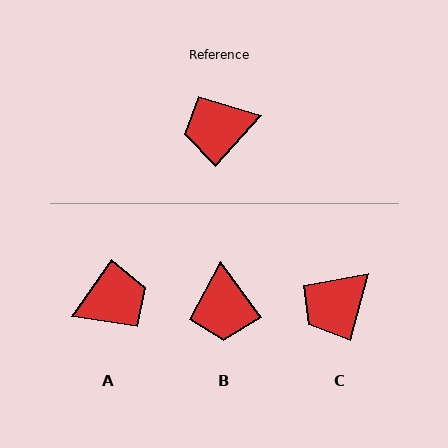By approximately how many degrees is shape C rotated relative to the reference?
Approximately 27 degrees counter-clockwise.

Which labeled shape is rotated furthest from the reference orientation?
A, about 172 degrees away.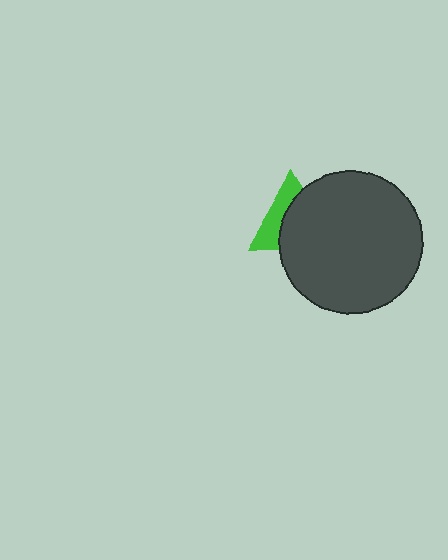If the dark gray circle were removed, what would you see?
You would see the complete green triangle.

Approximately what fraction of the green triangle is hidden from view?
Roughly 60% of the green triangle is hidden behind the dark gray circle.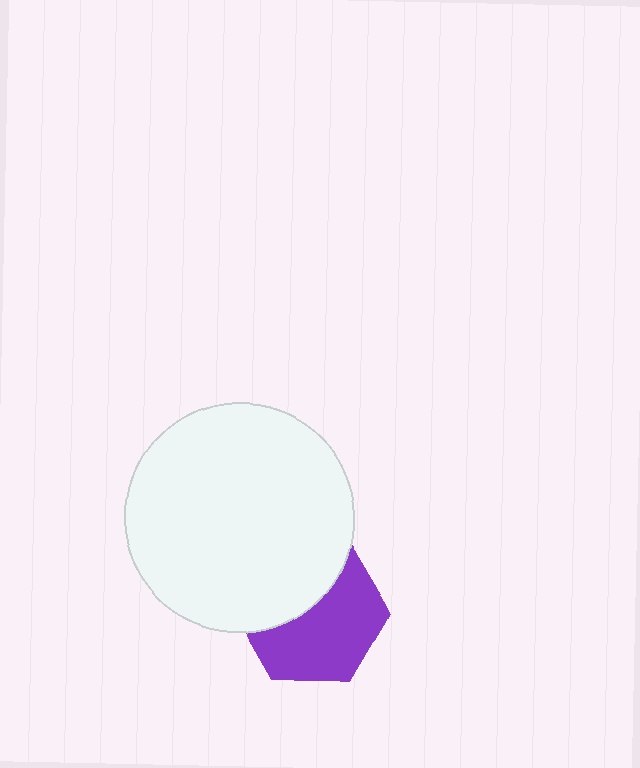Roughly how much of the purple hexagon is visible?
About half of it is visible (roughly 59%).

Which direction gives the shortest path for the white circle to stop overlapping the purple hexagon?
Moving up gives the shortest separation.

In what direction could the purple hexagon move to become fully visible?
The purple hexagon could move down. That would shift it out from behind the white circle entirely.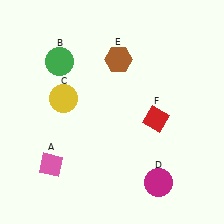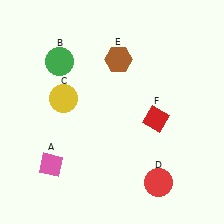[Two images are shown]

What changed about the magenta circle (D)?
In Image 1, D is magenta. In Image 2, it changed to red.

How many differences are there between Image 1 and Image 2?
There is 1 difference between the two images.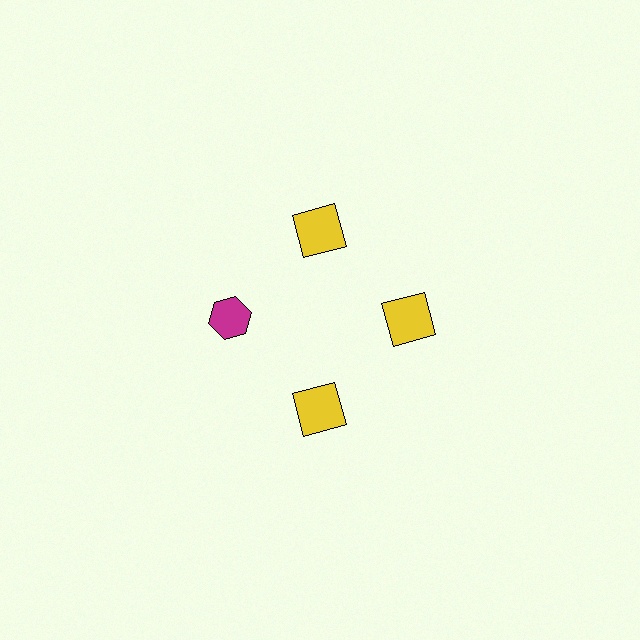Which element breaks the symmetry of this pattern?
The magenta hexagon at roughly the 9 o'clock position breaks the symmetry. All other shapes are yellow squares.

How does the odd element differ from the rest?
It differs in both color (magenta instead of yellow) and shape (hexagon instead of square).